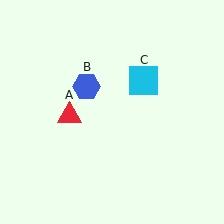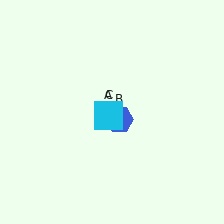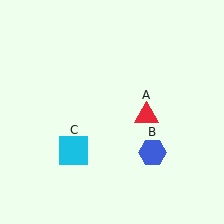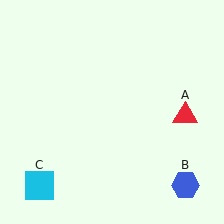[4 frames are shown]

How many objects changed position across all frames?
3 objects changed position: red triangle (object A), blue hexagon (object B), cyan square (object C).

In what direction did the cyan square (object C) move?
The cyan square (object C) moved down and to the left.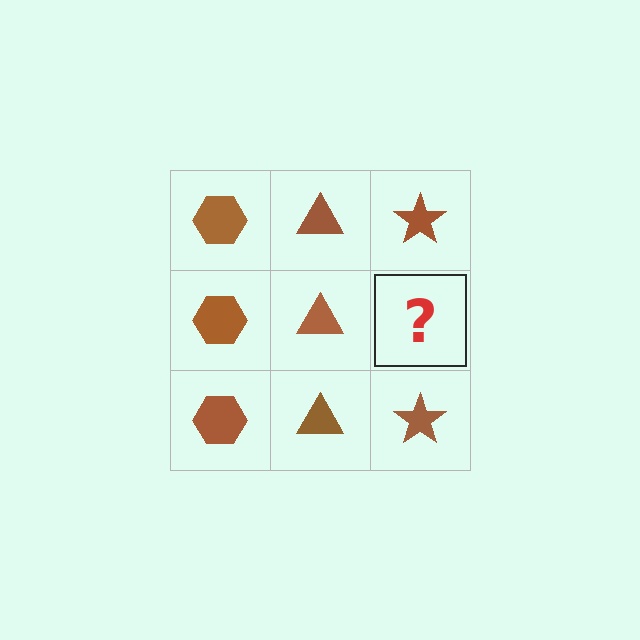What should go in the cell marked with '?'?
The missing cell should contain a brown star.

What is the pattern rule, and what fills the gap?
The rule is that each column has a consistent shape. The gap should be filled with a brown star.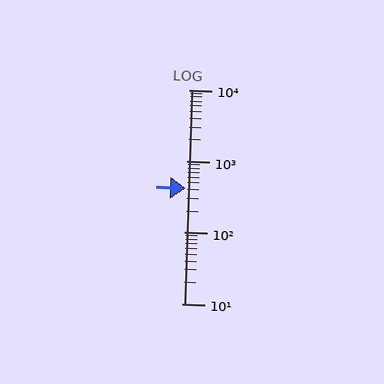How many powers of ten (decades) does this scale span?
The scale spans 3 decades, from 10 to 10000.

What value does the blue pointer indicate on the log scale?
The pointer indicates approximately 420.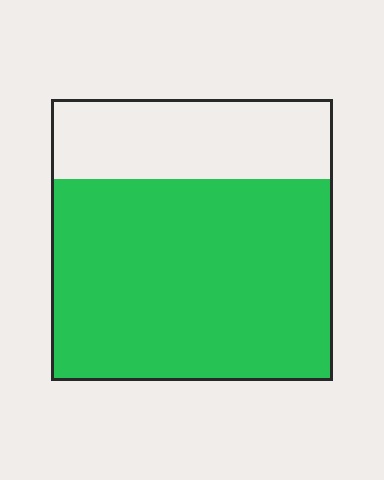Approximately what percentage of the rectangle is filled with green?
Approximately 70%.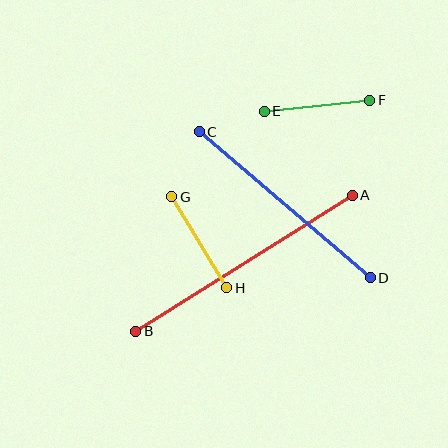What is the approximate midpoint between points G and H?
The midpoint is at approximately (199, 242) pixels.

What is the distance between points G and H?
The distance is approximately 106 pixels.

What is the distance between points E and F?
The distance is approximately 106 pixels.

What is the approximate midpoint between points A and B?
The midpoint is at approximately (244, 263) pixels.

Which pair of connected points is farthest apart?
Points A and B are farthest apart.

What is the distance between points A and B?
The distance is approximately 255 pixels.